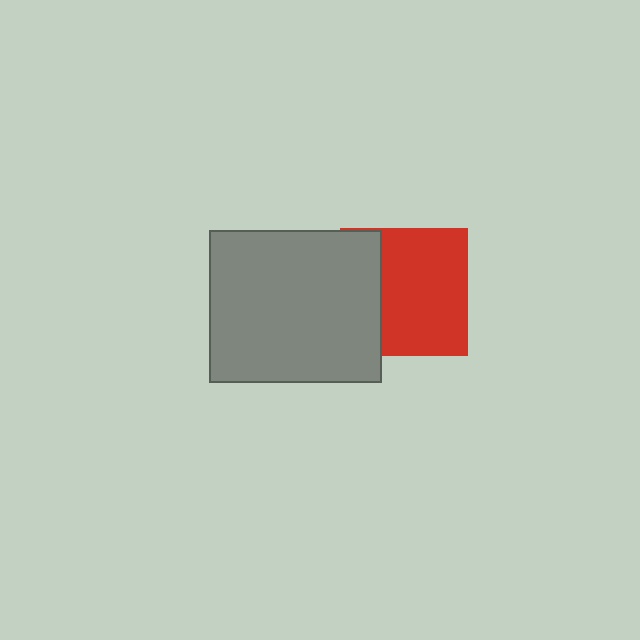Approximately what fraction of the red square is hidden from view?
Roughly 32% of the red square is hidden behind the gray rectangle.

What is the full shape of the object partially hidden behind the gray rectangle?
The partially hidden object is a red square.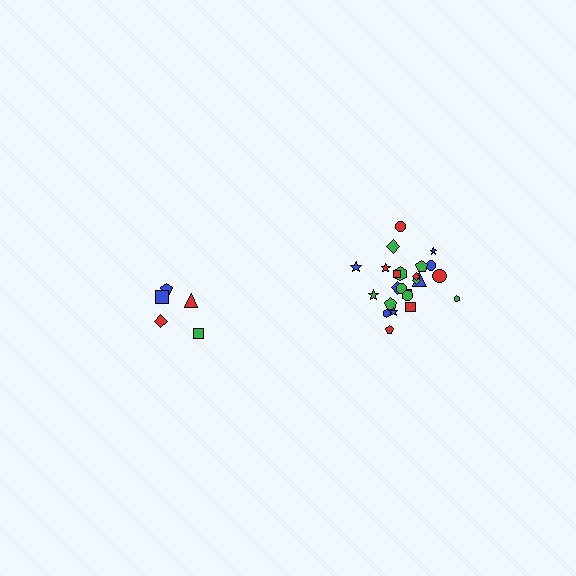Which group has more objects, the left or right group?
The right group.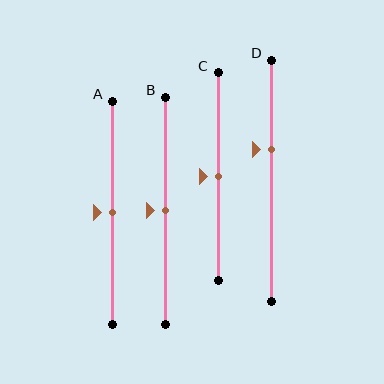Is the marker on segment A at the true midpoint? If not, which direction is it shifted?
Yes, the marker on segment A is at the true midpoint.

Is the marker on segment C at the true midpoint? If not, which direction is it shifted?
Yes, the marker on segment C is at the true midpoint.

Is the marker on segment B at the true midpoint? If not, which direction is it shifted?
Yes, the marker on segment B is at the true midpoint.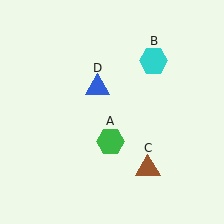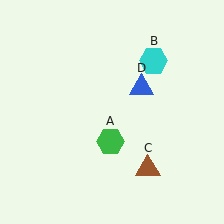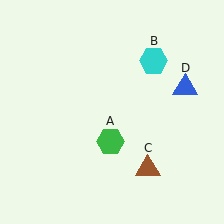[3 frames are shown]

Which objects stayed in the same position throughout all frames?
Green hexagon (object A) and cyan hexagon (object B) and brown triangle (object C) remained stationary.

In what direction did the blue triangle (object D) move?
The blue triangle (object D) moved right.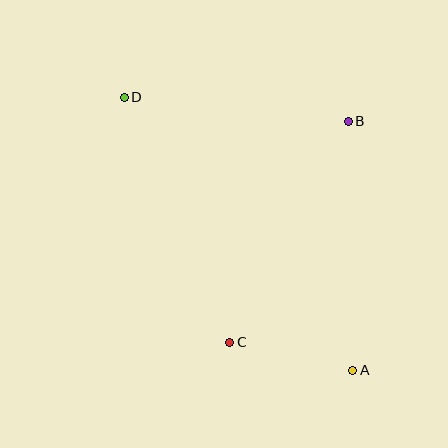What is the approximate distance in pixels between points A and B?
The distance between A and B is approximately 249 pixels.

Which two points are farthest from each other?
Points A and D are farthest from each other.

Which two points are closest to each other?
Points A and C are closest to each other.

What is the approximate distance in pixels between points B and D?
The distance between B and D is approximately 225 pixels.